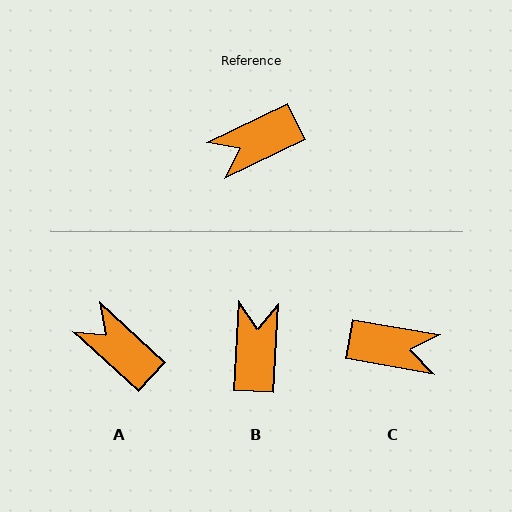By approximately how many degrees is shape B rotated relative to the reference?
Approximately 119 degrees clockwise.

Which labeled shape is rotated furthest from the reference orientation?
C, about 144 degrees away.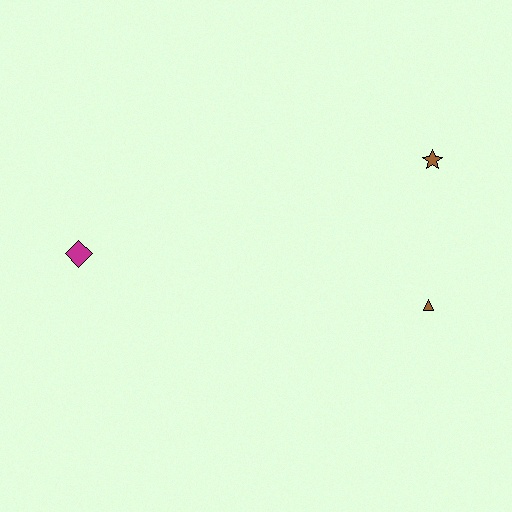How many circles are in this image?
There are no circles.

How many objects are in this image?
There are 3 objects.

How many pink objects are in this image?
There are no pink objects.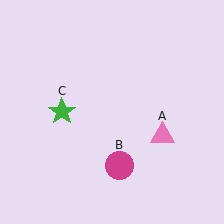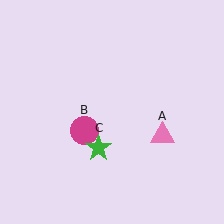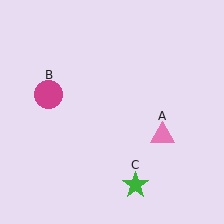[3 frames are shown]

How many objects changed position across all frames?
2 objects changed position: magenta circle (object B), green star (object C).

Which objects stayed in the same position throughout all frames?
Pink triangle (object A) remained stationary.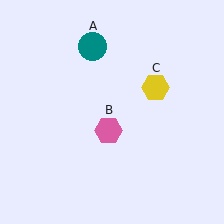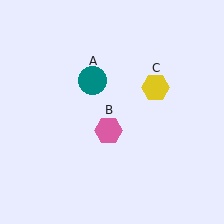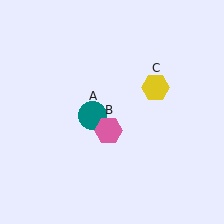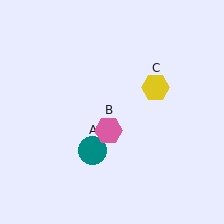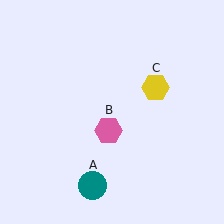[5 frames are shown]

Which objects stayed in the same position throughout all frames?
Pink hexagon (object B) and yellow hexagon (object C) remained stationary.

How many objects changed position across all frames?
1 object changed position: teal circle (object A).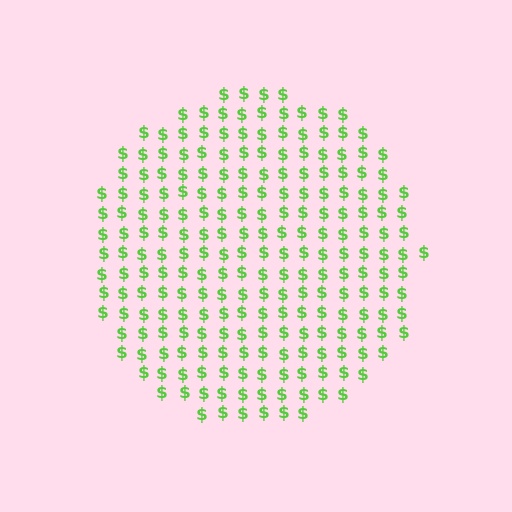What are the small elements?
The small elements are dollar signs.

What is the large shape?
The large shape is a circle.